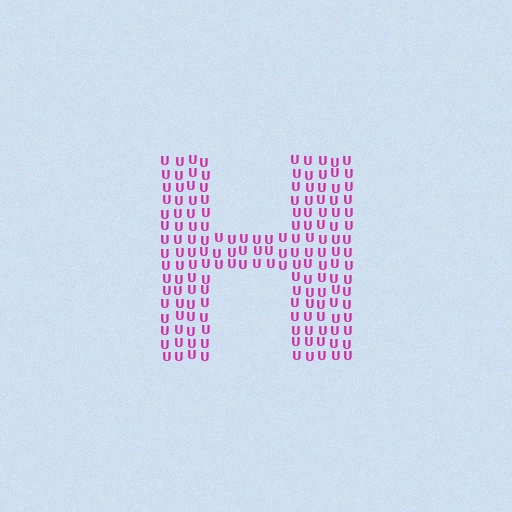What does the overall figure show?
The overall figure shows the letter H.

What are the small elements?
The small elements are letter U's.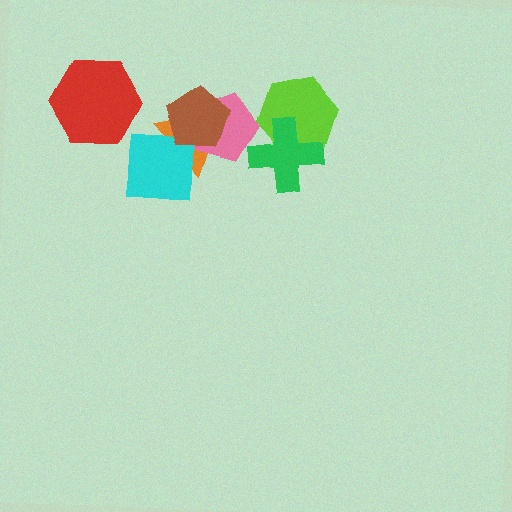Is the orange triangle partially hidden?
Yes, it is partially covered by another shape.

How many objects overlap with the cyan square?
2 objects overlap with the cyan square.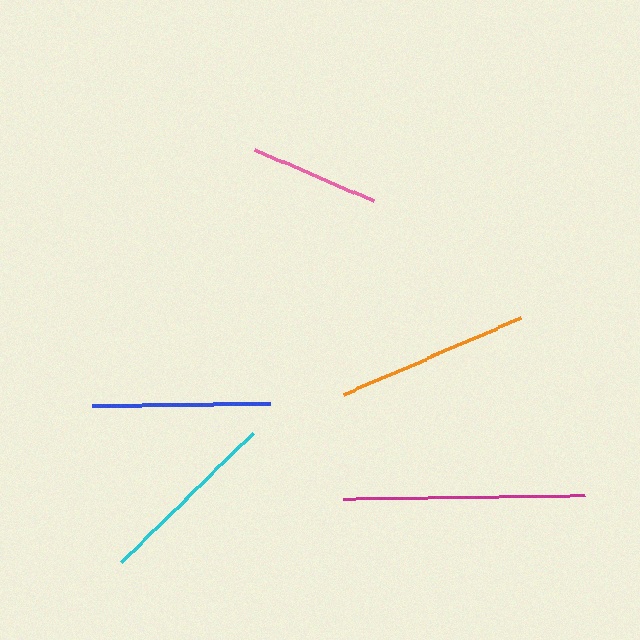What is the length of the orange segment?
The orange segment is approximately 192 pixels long.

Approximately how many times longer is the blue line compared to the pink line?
The blue line is approximately 1.4 times the length of the pink line.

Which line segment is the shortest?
The pink line is the shortest at approximately 130 pixels.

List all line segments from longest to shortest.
From longest to shortest: magenta, orange, cyan, blue, pink.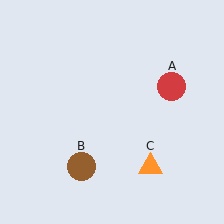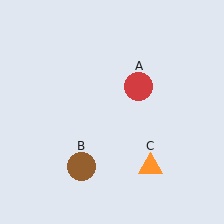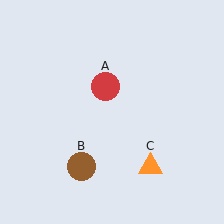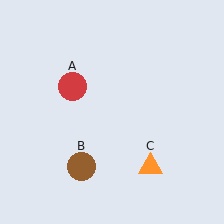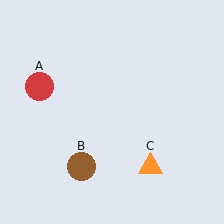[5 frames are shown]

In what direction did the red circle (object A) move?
The red circle (object A) moved left.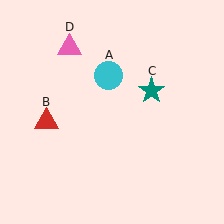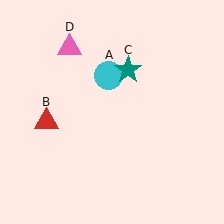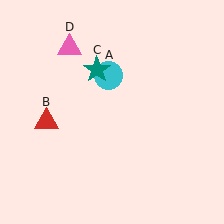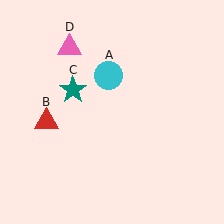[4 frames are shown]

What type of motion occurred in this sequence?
The teal star (object C) rotated counterclockwise around the center of the scene.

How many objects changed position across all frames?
1 object changed position: teal star (object C).